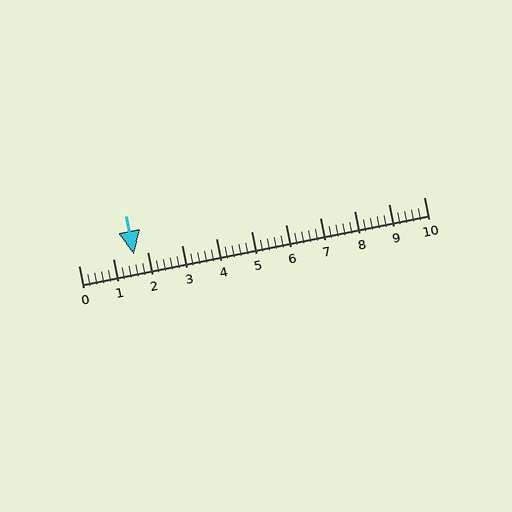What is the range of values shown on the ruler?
The ruler shows values from 0 to 10.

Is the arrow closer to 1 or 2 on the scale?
The arrow is closer to 2.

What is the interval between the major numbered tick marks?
The major tick marks are spaced 1 units apart.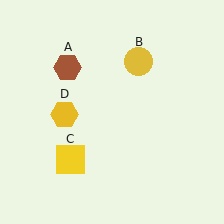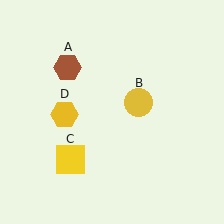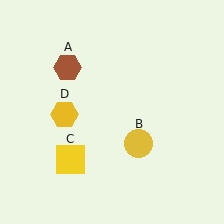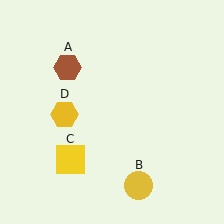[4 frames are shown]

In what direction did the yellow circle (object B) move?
The yellow circle (object B) moved down.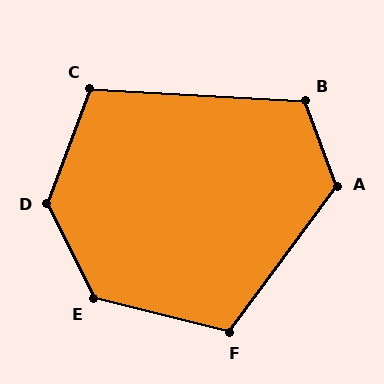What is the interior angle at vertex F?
Approximately 112 degrees (obtuse).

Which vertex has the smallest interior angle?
C, at approximately 107 degrees.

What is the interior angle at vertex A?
Approximately 123 degrees (obtuse).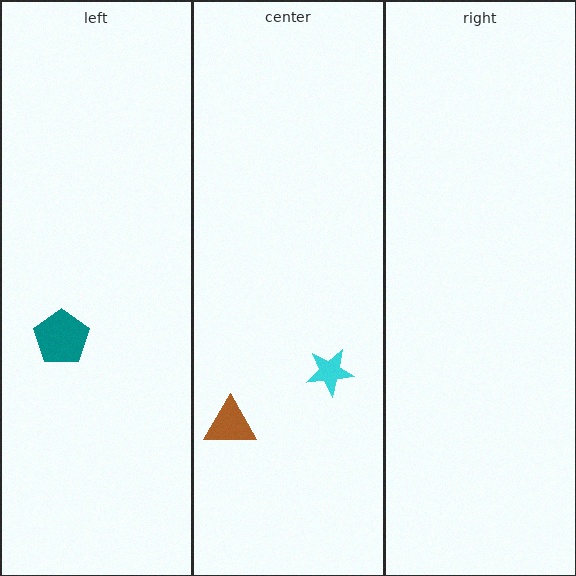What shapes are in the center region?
The cyan star, the brown triangle.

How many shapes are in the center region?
2.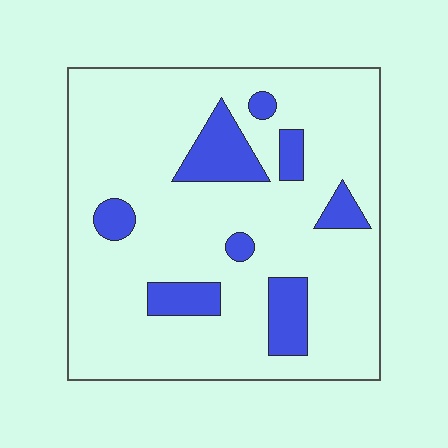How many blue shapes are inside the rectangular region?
8.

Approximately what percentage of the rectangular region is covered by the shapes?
Approximately 15%.